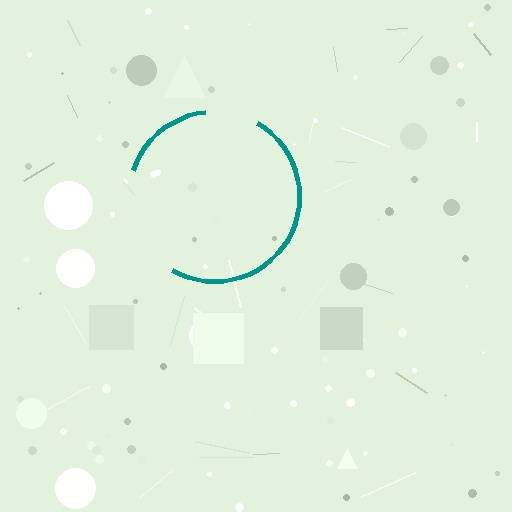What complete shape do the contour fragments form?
The contour fragments form a circle.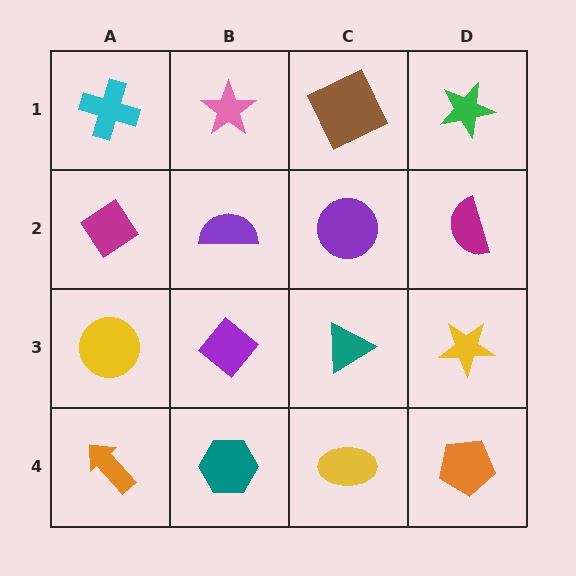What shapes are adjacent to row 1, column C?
A purple circle (row 2, column C), a pink star (row 1, column B), a green star (row 1, column D).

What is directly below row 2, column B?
A purple diamond.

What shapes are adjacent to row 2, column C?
A brown square (row 1, column C), a teal triangle (row 3, column C), a purple semicircle (row 2, column B), a magenta semicircle (row 2, column D).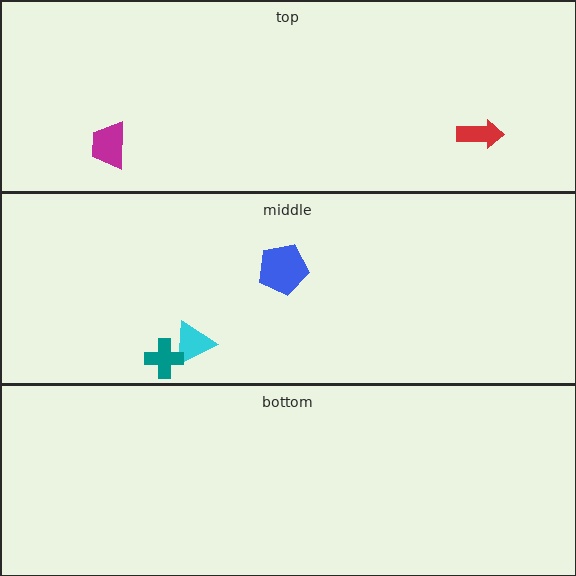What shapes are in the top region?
The red arrow, the magenta trapezoid.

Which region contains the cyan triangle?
The middle region.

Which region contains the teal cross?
The middle region.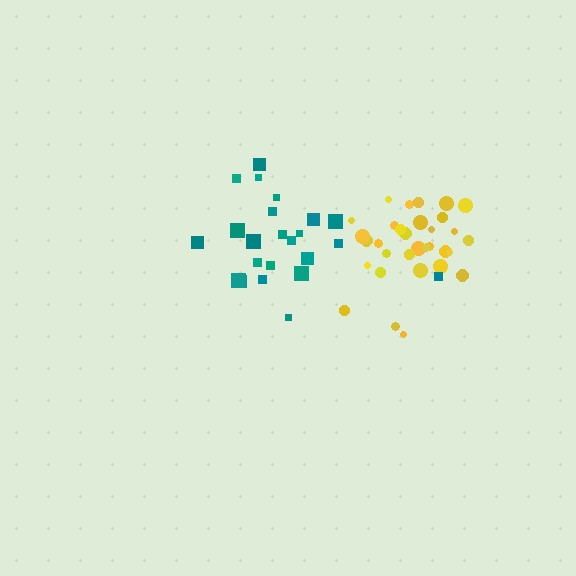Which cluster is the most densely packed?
Yellow.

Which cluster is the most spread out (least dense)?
Teal.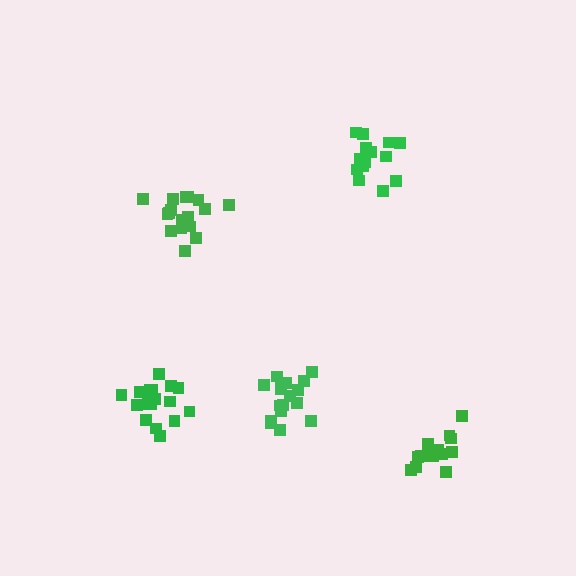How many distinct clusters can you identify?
There are 5 distinct clusters.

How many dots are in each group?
Group 1: 18 dots, Group 2: 18 dots, Group 3: 14 dots, Group 4: 14 dots, Group 5: 18 dots (82 total).